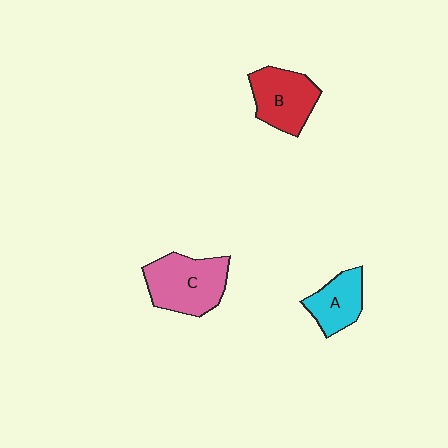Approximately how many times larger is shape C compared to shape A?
Approximately 1.6 times.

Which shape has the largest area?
Shape C (pink).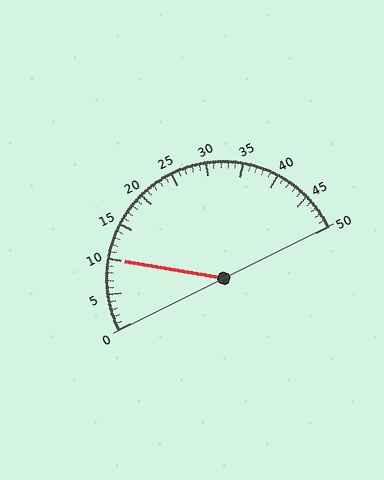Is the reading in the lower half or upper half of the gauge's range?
The reading is in the lower half of the range (0 to 50).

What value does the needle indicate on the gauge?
The needle indicates approximately 10.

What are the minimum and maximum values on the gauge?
The gauge ranges from 0 to 50.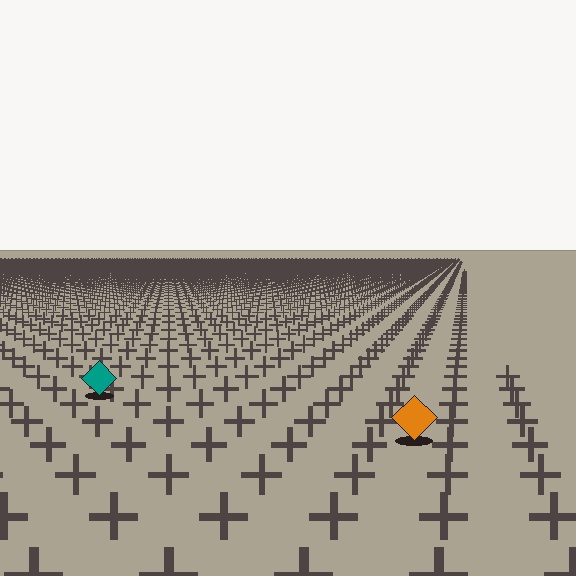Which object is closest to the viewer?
The orange diamond is closest. The texture marks near it are larger and more spread out.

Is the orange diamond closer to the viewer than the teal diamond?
Yes. The orange diamond is closer — you can tell from the texture gradient: the ground texture is coarser near it.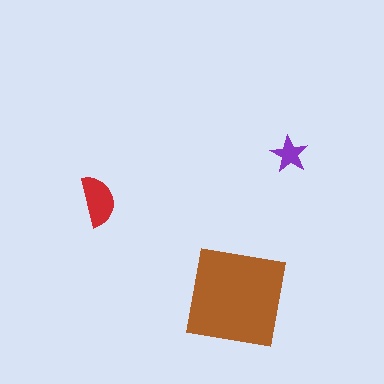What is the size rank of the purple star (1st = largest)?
3rd.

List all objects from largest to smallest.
The brown square, the red semicircle, the purple star.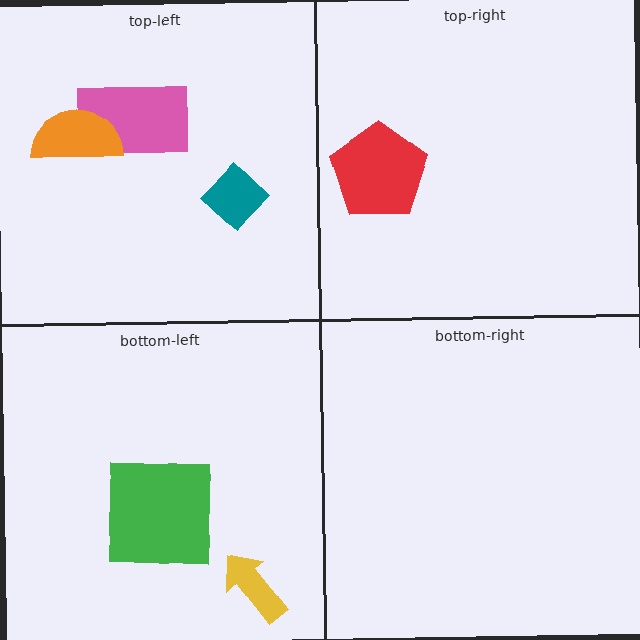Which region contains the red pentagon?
The top-right region.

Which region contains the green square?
The bottom-left region.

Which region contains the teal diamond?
The top-left region.